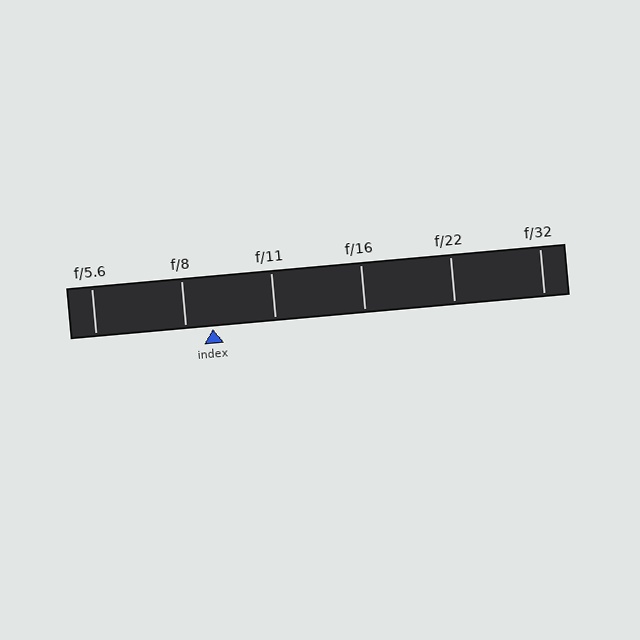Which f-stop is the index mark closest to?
The index mark is closest to f/8.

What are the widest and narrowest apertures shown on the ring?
The widest aperture shown is f/5.6 and the narrowest is f/32.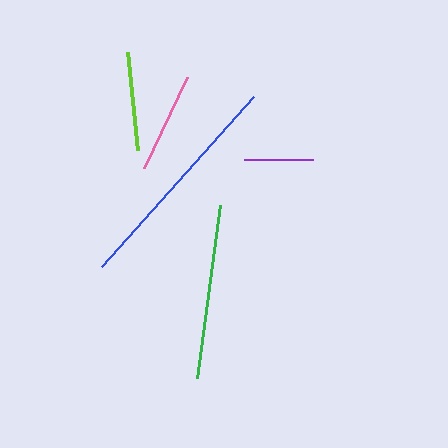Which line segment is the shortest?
The purple line is the shortest at approximately 69 pixels.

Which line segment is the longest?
The blue line is the longest at approximately 229 pixels.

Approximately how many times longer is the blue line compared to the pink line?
The blue line is approximately 2.3 times the length of the pink line.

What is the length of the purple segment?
The purple segment is approximately 69 pixels long.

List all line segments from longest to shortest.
From longest to shortest: blue, green, pink, lime, purple.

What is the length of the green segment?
The green segment is approximately 175 pixels long.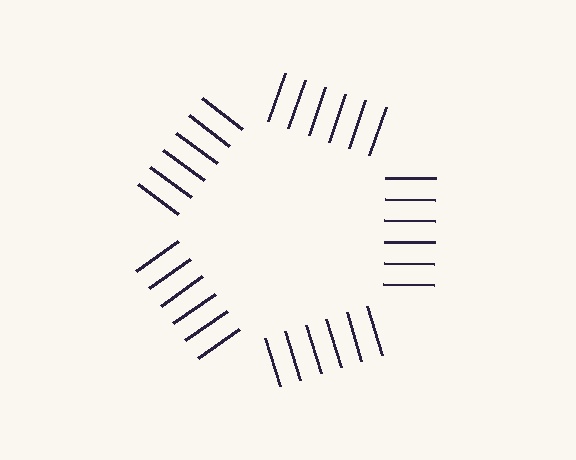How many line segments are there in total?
30 — 6 along each of the 5 edges.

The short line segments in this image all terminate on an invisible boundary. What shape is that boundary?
An illusory pentagon — the line segments terminate on its edges but no continuous stroke is drawn.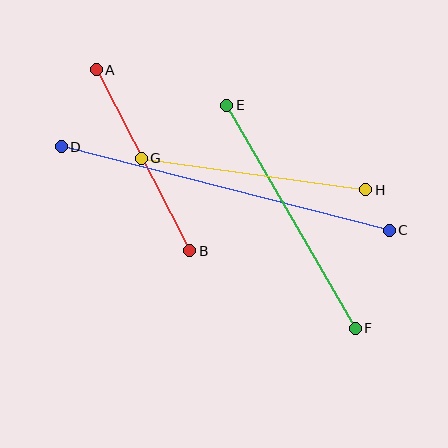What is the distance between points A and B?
The distance is approximately 204 pixels.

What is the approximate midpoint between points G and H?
The midpoint is at approximately (254, 174) pixels.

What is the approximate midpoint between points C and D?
The midpoint is at approximately (225, 188) pixels.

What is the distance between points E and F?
The distance is approximately 257 pixels.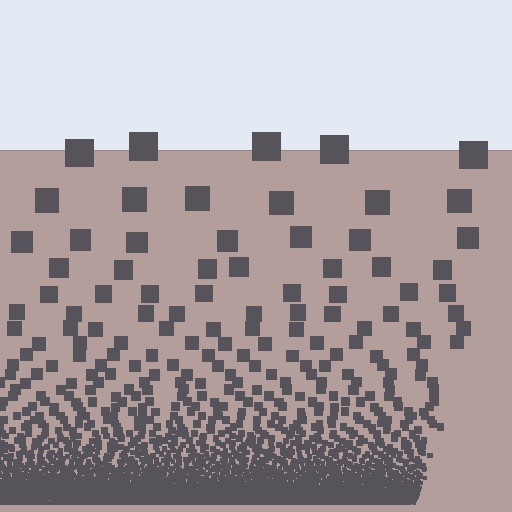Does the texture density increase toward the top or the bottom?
Density increases toward the bottom.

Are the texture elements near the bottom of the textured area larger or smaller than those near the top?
Smaller. The gradient is inverted — elements near the bottom are smaller and denser.